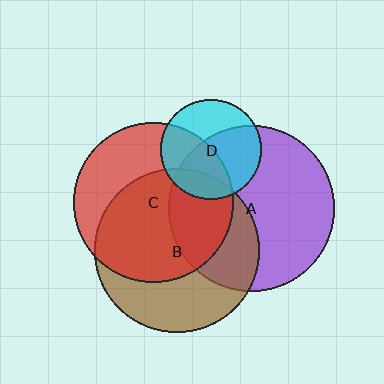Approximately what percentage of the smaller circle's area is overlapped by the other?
Approximately 15%.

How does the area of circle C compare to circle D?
Approximately 2.5 times.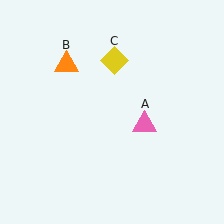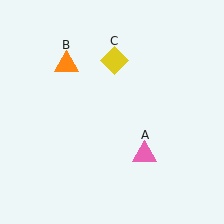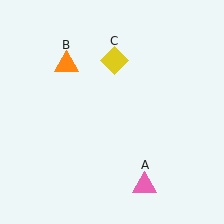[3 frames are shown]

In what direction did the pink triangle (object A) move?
The pink triangle (object A) moved down.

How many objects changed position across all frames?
1 object changed position: pink triangle (object A).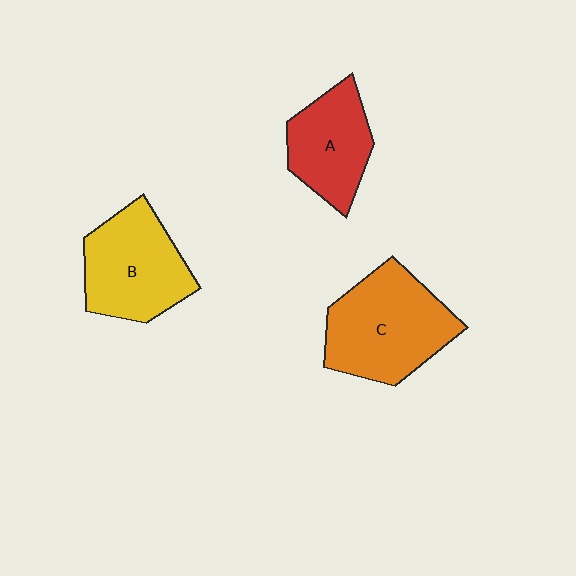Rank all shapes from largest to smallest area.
From largest to smallest: C (orange), B (yellow), A (red).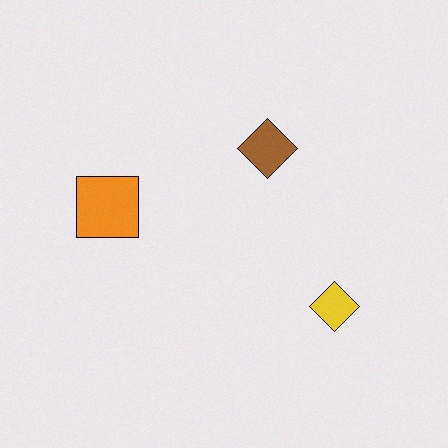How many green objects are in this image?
There are no green objects.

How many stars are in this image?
There are no stars.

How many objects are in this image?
There are 3 objects.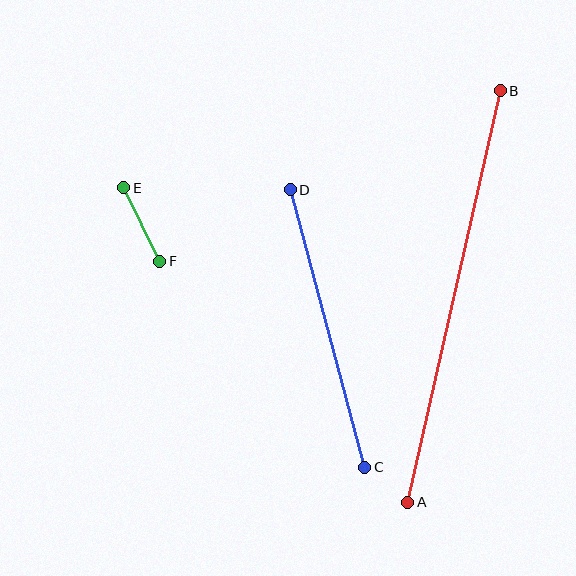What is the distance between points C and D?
The distance is approximately 287 pixels.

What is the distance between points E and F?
The distance is approximately 82 pixels.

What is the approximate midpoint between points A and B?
The midpoint is at approximately (454, 296) pixels.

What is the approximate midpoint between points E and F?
The midpoint is at approximately (142, 225) pixels.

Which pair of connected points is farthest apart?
Points A and B are farthest apart.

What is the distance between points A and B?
The distance is approximately 421 pixels.